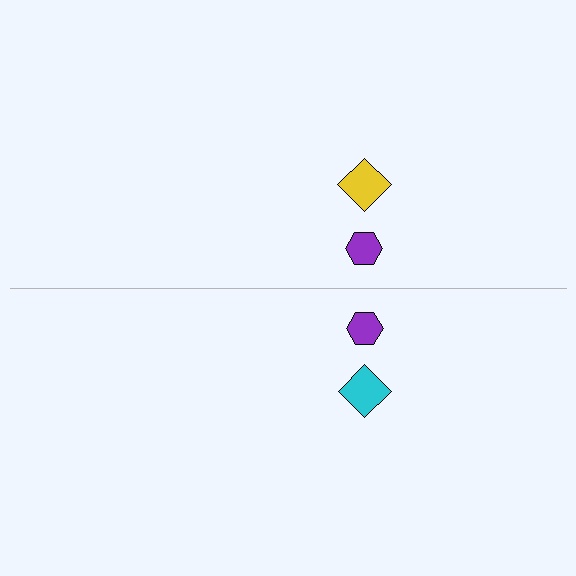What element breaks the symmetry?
The cyan diamond on the bottom side breaks the symmetry — its mirror counterpart is yellow.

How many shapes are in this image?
There are 4 shapes in this image.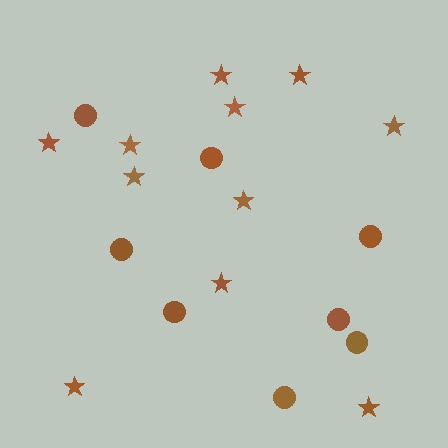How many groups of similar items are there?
There are 2 groups: one group of circles (8) and one group of stars (11).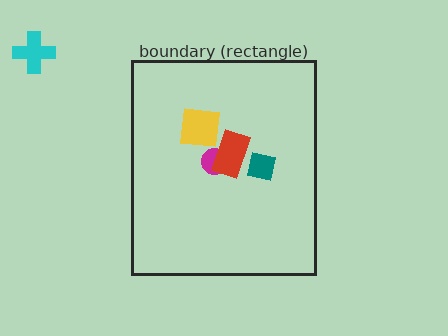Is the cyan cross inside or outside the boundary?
Outside.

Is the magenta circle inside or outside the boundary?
Inside.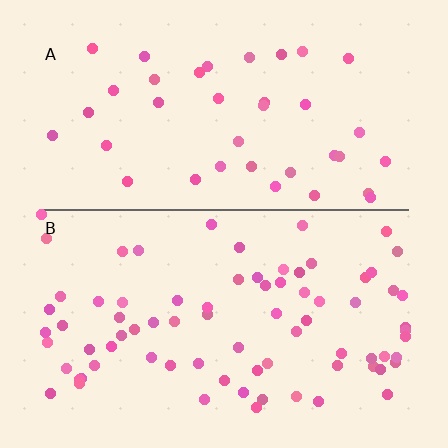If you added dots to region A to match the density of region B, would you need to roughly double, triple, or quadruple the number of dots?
Approximately double.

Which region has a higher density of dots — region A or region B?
B (the bottom).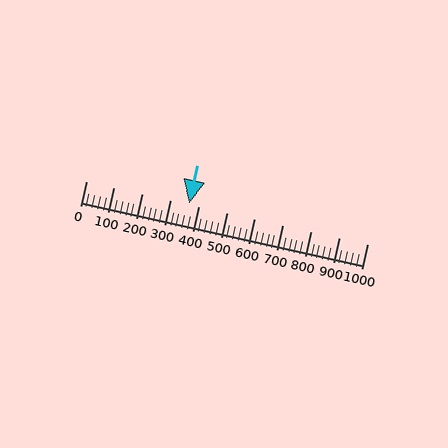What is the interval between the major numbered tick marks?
The major tick marks are spaced 100 units apart.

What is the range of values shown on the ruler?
The ruler shows values from 0 to 1000.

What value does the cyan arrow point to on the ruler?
The cyan arrow points to approximately 366.